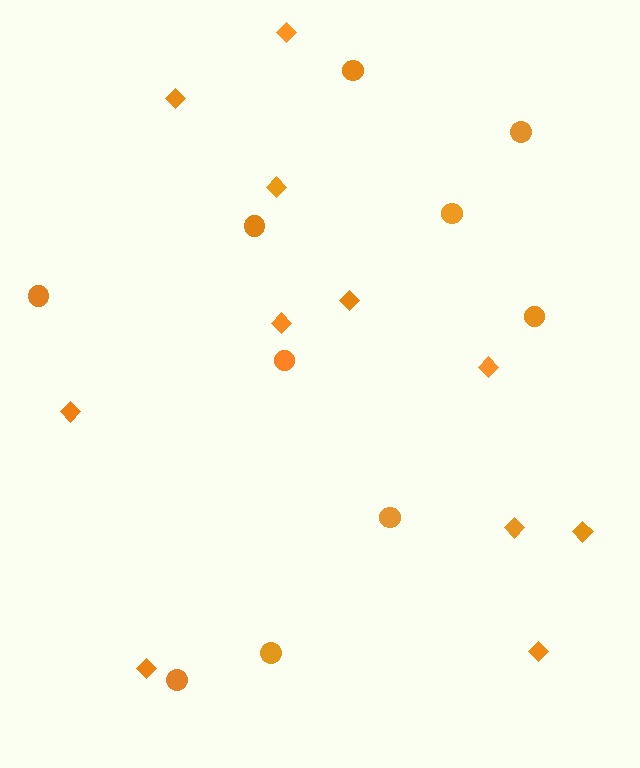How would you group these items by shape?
There are 2 groups: one group of circles (10) and one group of diamonds (11).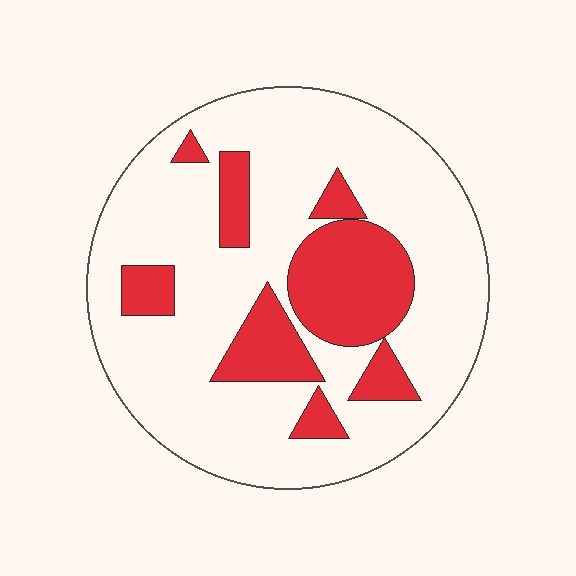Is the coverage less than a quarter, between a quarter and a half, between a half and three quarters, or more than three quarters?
Less than a quarter.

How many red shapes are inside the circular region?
8.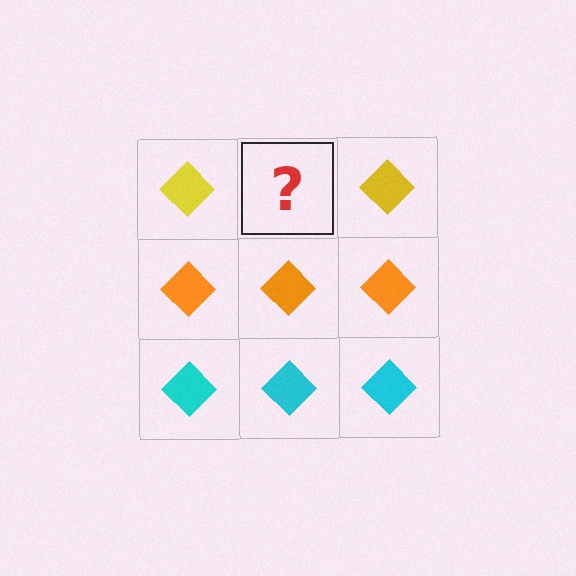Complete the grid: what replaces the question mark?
The question mark should be replaced with a yellow diamond.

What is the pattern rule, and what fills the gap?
The rule is that each row has a consistent color. The gap should be filled with a yellow diamond.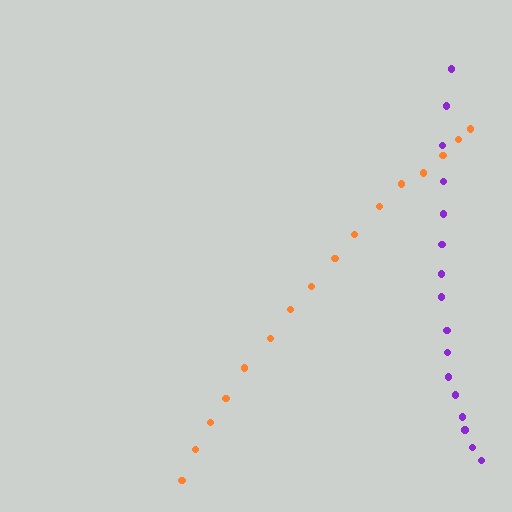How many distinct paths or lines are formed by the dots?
There are 2 distinct paths.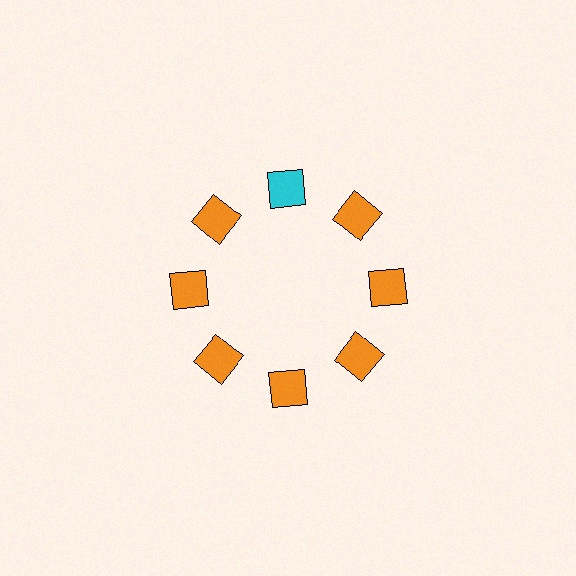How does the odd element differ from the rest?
It has a different color: cyan instead of orange.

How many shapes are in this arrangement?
There are 8 shapes arranged in a ring pattern.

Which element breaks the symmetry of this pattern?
The cyan square at roughly the 12 o'clock position breaks the symmetry. All other shapes are orange squares.